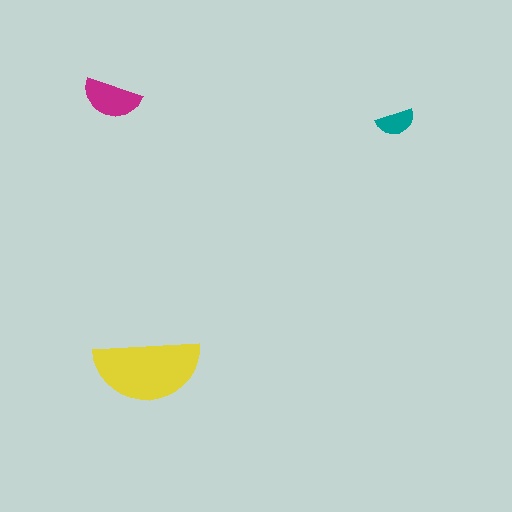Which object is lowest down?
The yellow semicircle is bottommost.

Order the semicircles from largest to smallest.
the yellow one, the magenta one, the teal one.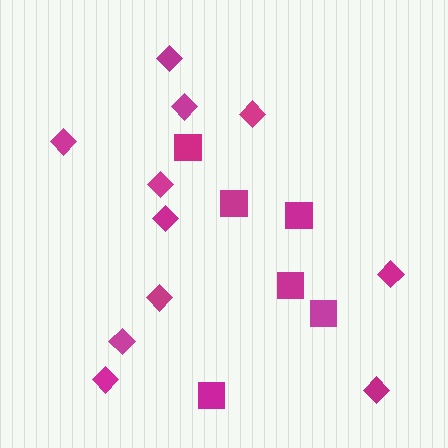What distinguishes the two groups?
There are 2 groups: one group of squares (6) and one group of diamonds (11).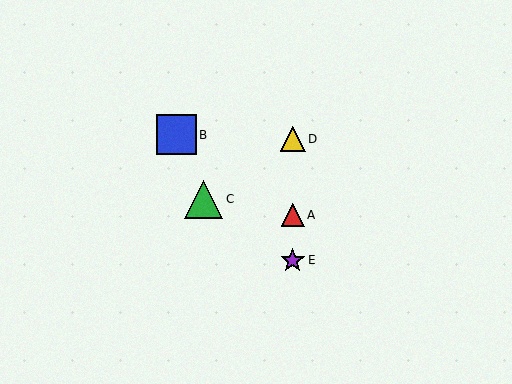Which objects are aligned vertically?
Objects A, D, E are aligned vertically.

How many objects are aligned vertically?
3 objects (A, D, E) are aligned vertically.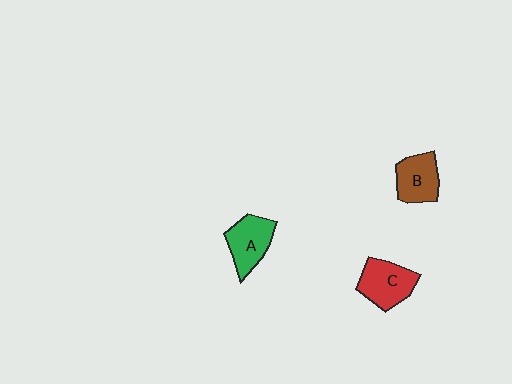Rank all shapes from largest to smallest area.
From largest to smallest: C (red), A (green), B (brown).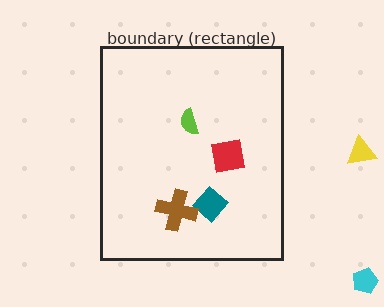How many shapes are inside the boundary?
4 inside, 2 outside.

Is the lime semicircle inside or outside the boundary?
Inside.